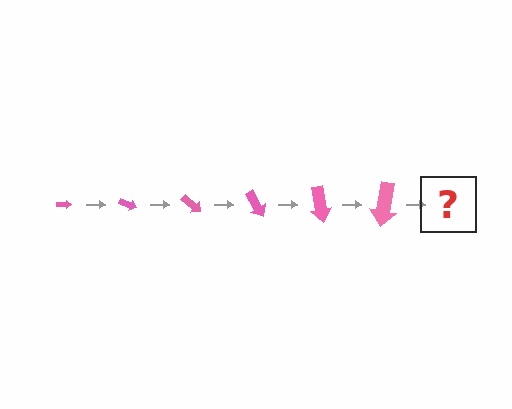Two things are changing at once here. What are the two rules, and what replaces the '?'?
The two rules are that the arrow grows larger each step and it rotates 20 degrees each step. The '?' should be an arrow, larger than the previous one and rotated 120 degrees from the start.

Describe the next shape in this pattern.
It should be an arrow, larger than the previous one and rotated 120 degrees from the start.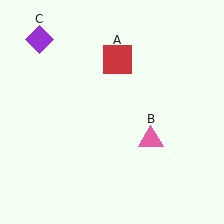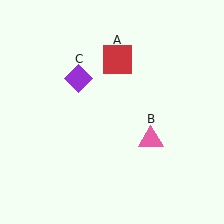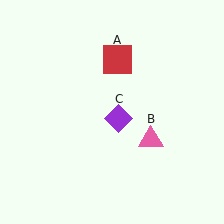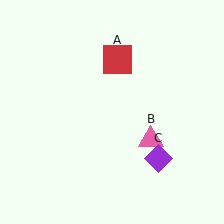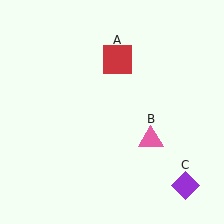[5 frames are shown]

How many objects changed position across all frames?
1 object changed position: purple diamond (object C).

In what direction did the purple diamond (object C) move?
The purple diamond (object C) moved down and to the right.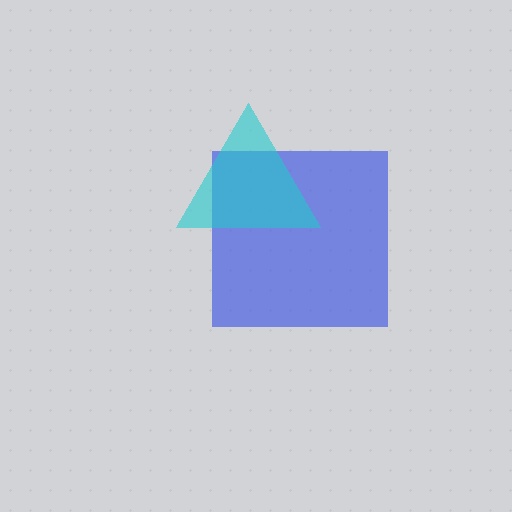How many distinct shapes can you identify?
There are 2 distinct shapes: a blue square, a cyan triangle.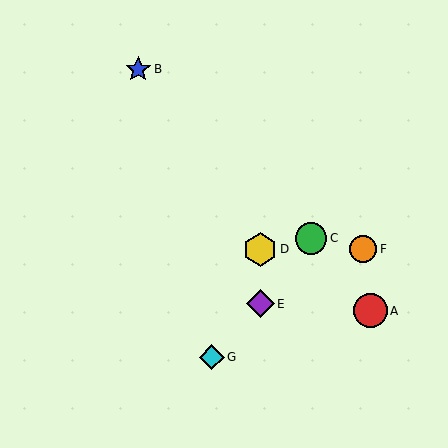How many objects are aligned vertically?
2 objects (D, E) are aligned vertically.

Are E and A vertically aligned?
No, E is at x≈260 and A is at x≈370.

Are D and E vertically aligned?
Yes, both are at x≈260.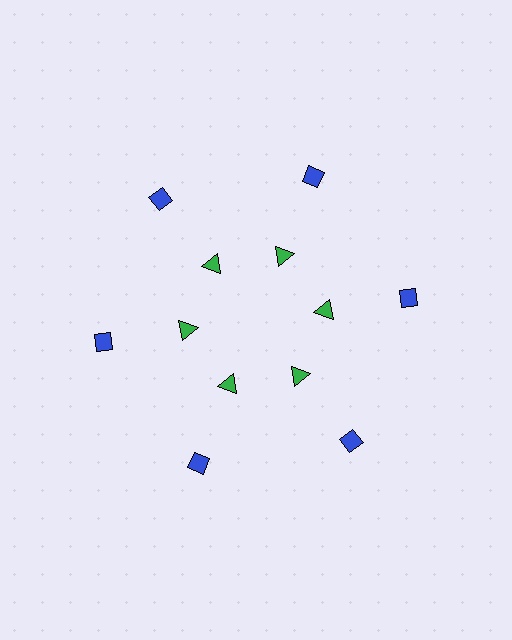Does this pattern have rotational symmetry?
Yes, this pattern has 6-fold rotational symmetry. It looks the same after rotating 60 degrees around the center.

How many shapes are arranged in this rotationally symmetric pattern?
There are 12 shapes, arranged in 6 groups of 2.